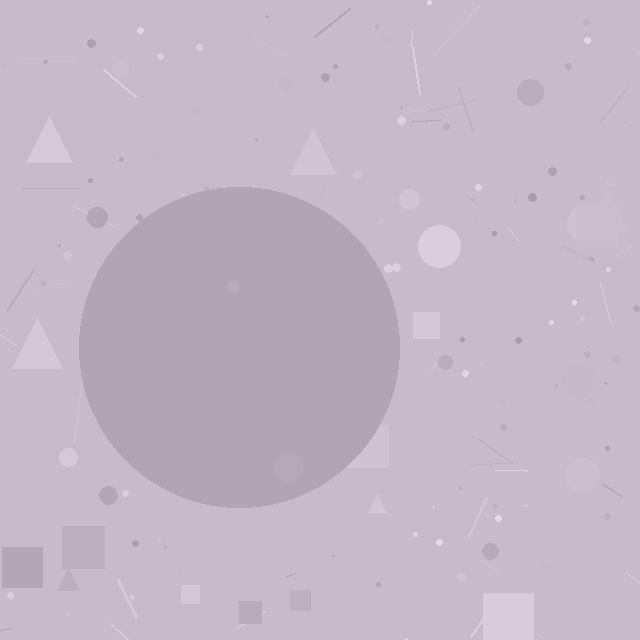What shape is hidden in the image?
A circle is hidden in the image.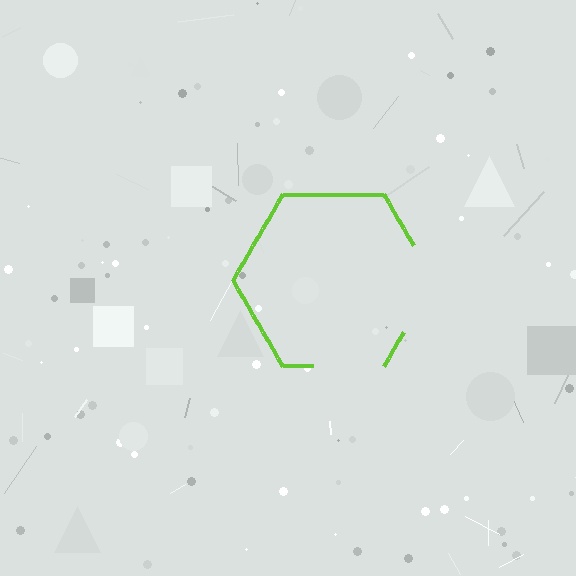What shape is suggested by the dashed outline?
The dashed outline suggests a hexagon.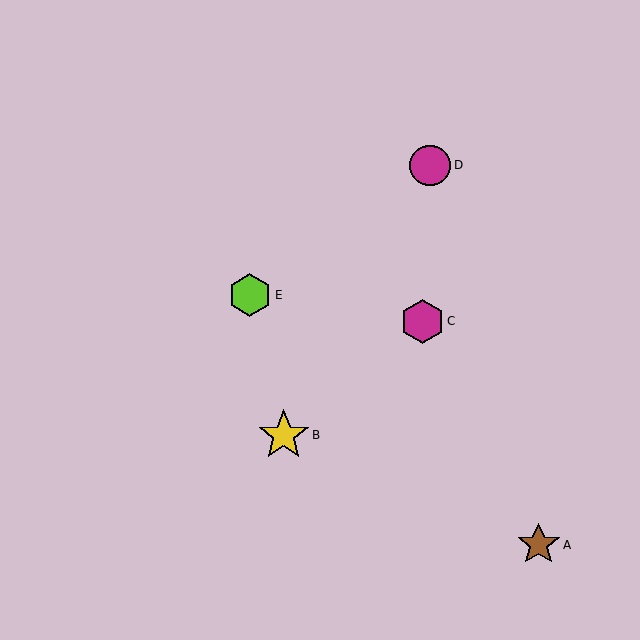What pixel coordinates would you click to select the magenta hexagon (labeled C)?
Click at (423, 321) to select the magenta hexagon C.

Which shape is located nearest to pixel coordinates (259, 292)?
The lime hexagon (labeled E) at (250, 295) is nearest to that location.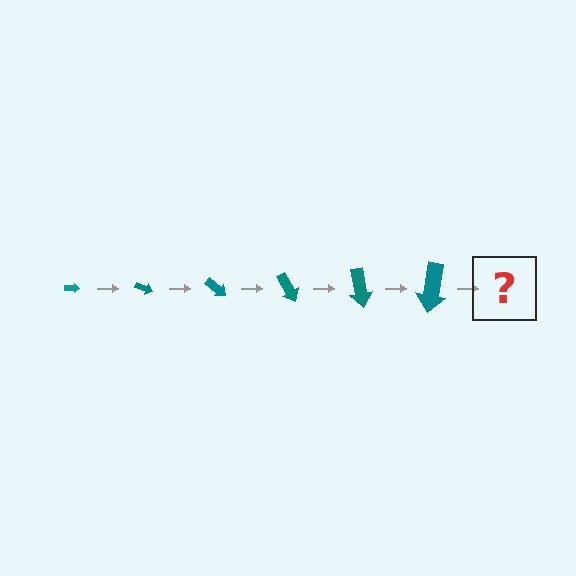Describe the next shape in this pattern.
It should be an arrow, larger than the previous one and rotated 120 degrees from the start.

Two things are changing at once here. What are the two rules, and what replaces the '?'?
The two rules are that the arrow grows larger each step and it rotates 20 degrees each step. The '?' should be an arrow, larger than the previous one and rotated 120 degrees from the start.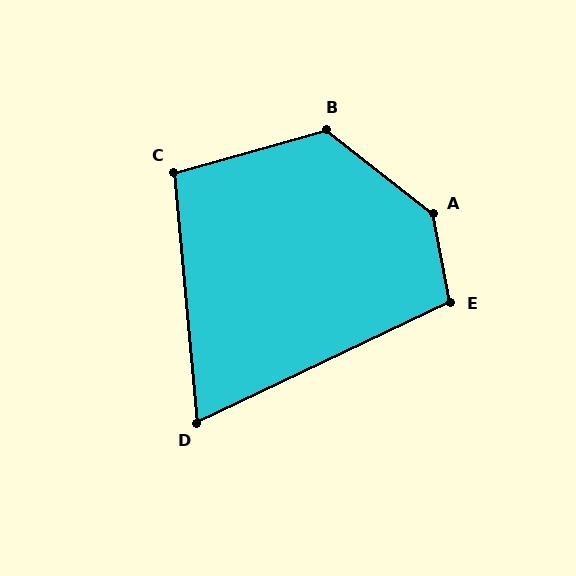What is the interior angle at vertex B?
Approximately 126 degrees (obtuse).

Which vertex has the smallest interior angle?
D, at approximately 70 degrees.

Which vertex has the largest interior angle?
A, at approximately 139 degrees.